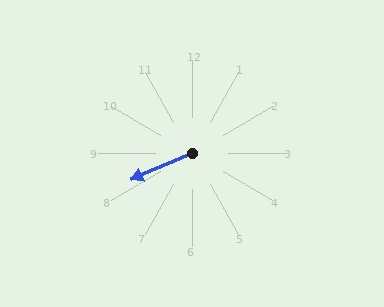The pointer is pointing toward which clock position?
Roughly 8 o'clock.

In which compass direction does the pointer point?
Southwest.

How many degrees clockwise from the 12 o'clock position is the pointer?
Approximately 247 degrees.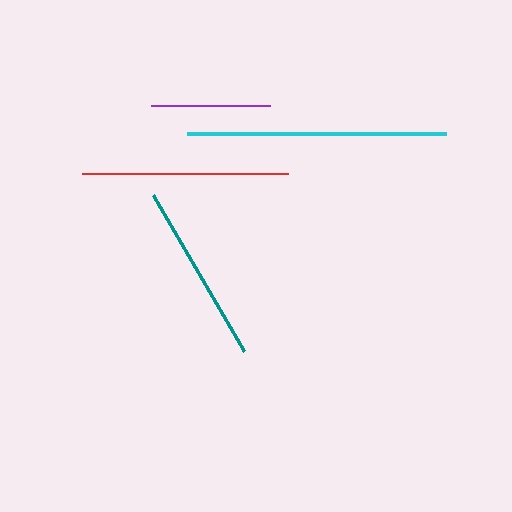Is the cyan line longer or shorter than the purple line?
The cyan line is longer than the purple line.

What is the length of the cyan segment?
The cyan segment is approximately 259 pixels long.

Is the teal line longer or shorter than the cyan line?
The cyan line is longer than the teal line.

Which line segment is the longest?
The cyan line is the longest at approximately 259 pixels.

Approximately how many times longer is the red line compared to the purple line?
The red line is approximately 1.7 times the length of the purple line.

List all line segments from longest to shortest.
From longest to shortest: cyan, red, teal, purple.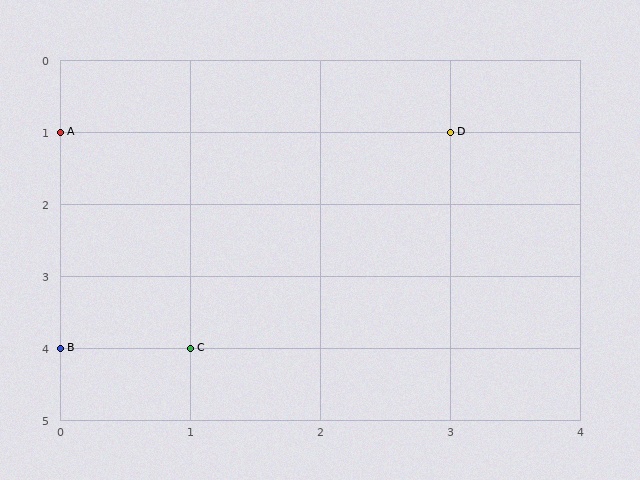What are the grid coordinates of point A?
Point A is at grid coordinates (0, 1).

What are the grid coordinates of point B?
Point B is at grid coordinates (0, 4).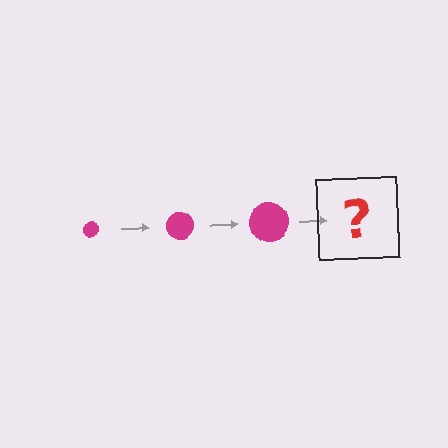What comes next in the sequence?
The next element should be a magenta circle, larger than the previous one.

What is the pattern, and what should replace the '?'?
The pattern is that the circle gets progressively larger each step. The '?' should be a magenta circle, larger than the previous one.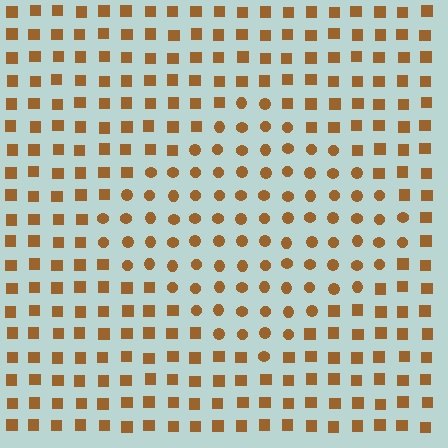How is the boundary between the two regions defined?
The boundary is defined by a change in element shape: circles inside vs. squares outside. All elements share the same color and spacing.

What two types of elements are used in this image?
The image uses circles inside the diamond region and squares outside it.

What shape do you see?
I see a diamond.